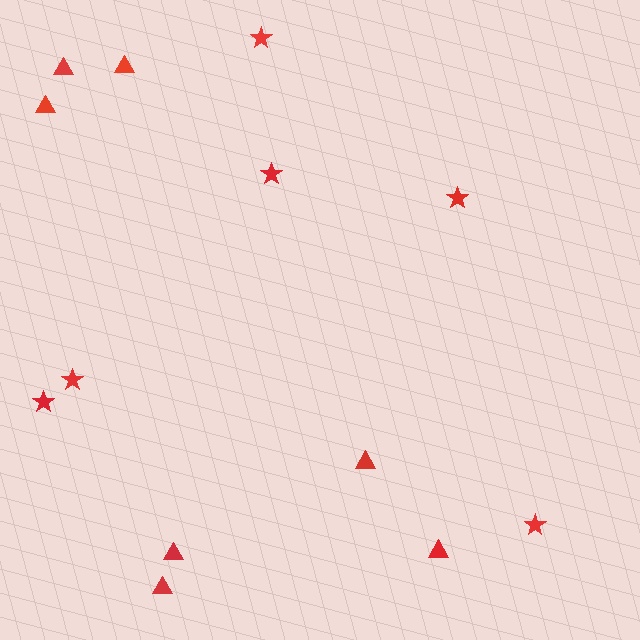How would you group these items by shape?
There are 2 groups: one group of stars (6) and one group of triangles (7).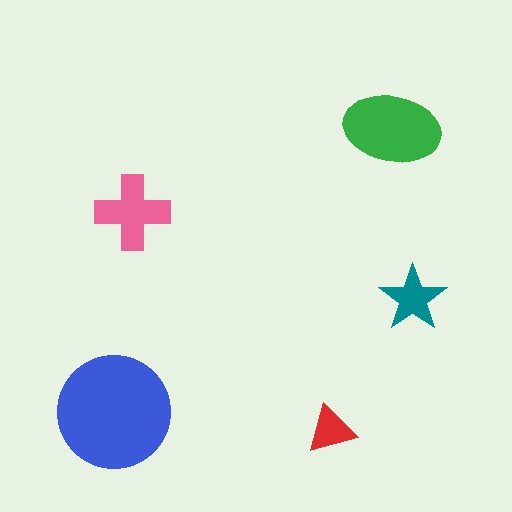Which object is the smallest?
The red triangle.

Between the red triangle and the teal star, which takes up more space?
The teal star.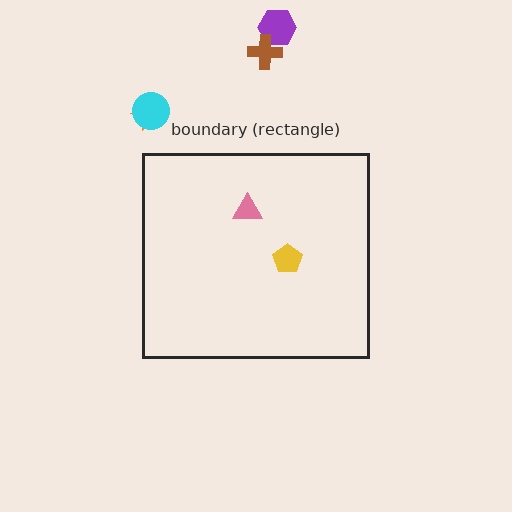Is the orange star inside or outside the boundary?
Outside.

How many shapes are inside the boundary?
2 inside, 4 outside.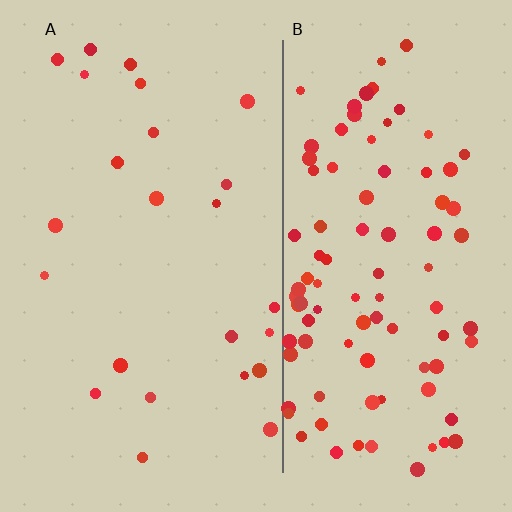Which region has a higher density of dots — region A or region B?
B (the right).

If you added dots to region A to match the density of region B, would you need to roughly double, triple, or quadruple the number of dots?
Approximately quadruple.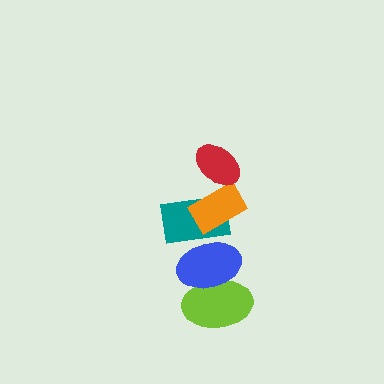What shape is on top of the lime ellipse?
The blue ellipse is on top of the lime ellipse.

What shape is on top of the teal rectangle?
The orange rectangle is on top of the teal rectangle.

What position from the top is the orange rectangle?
The orange rectangle is 2nd from the top.